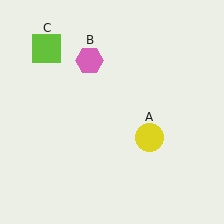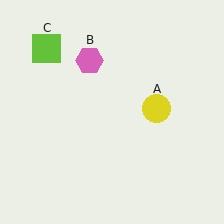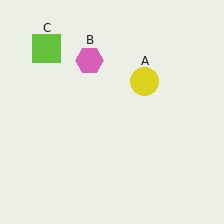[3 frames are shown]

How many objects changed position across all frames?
1 object changed position: yellow circle (object A).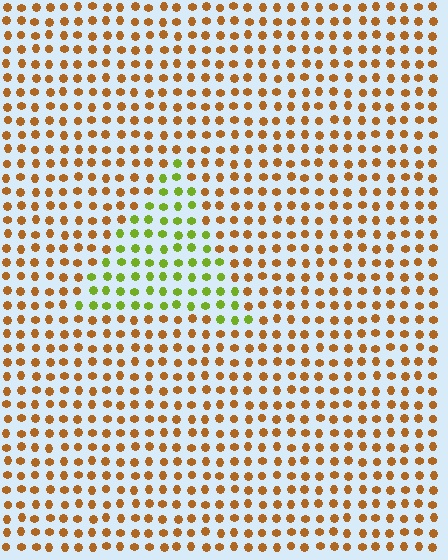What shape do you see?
I see a triangle.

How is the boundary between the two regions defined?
The boundary is defined purely by a slight shift in hue (about 56 degrees). Spacing, size, and orientation are identical on both sides.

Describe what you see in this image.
The image is filled with small brown elements in a uniform arrangement. A triangle-shaped region is visible where the elements are tinted to a slightly different hue, forming a subtle color boundary.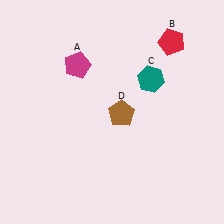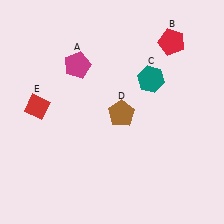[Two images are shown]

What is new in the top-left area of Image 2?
A red diamond (E) was added in the top-left area of Image 2.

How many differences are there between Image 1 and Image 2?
There is 1 difference between the two images.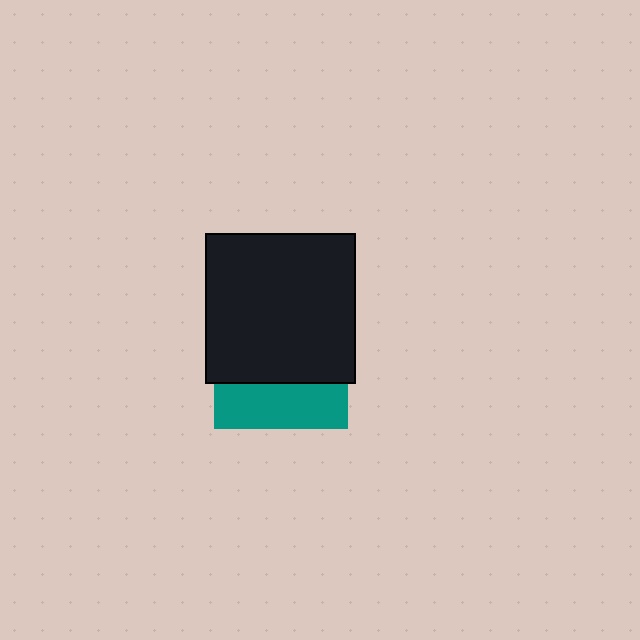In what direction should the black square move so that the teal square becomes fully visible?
The black square should move up. That is the shortest direction to clear the overlap and leave the teal square fully visible.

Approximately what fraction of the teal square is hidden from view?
Roughly 66% of the teal square is hidden behind the black square.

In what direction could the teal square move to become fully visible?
The teal square could move down. That would shift it out from behind the black square entirely.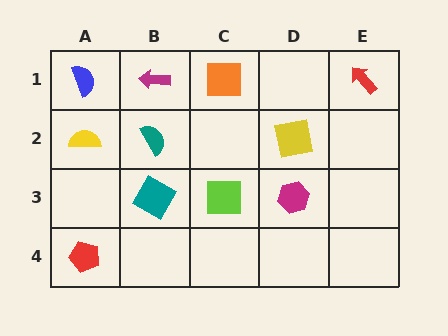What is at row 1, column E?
A red arrow.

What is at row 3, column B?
A teal diamond.